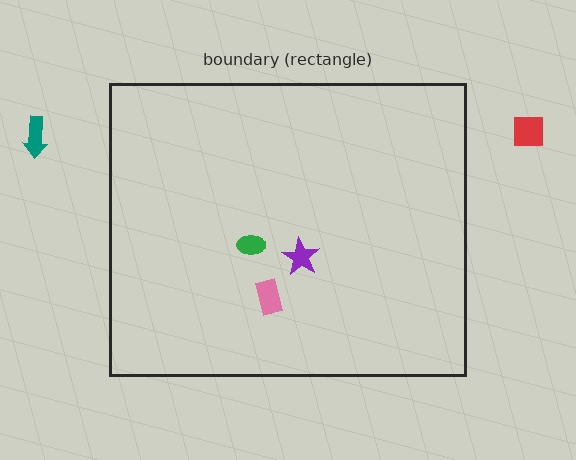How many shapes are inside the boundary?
3 inside, 2 outside.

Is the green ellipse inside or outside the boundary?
Inside.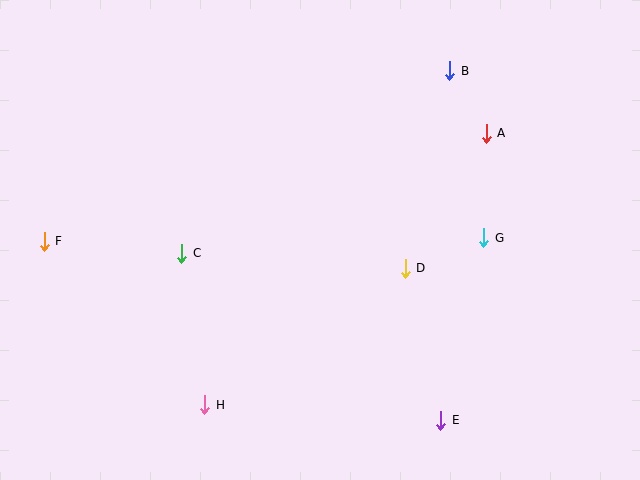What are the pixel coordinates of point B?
Point B is at (450, 71).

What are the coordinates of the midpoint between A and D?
The midpoint between A and D is at (446, 201).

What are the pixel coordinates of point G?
Point G is at (484, 238).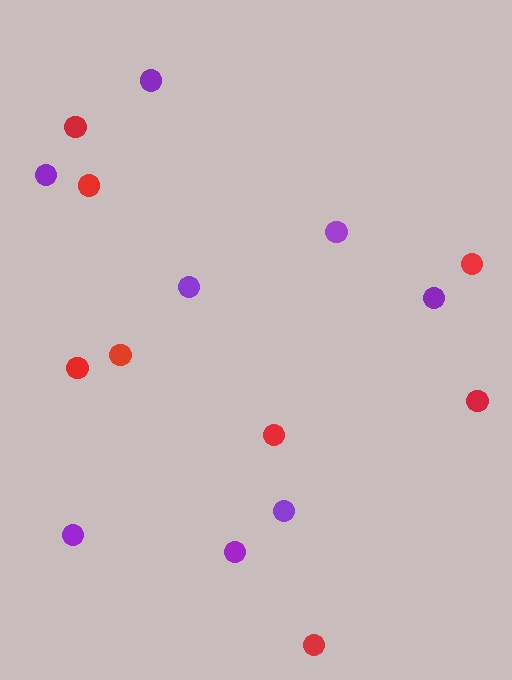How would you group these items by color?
There are 2 groups: one group of purple circles (8) and one group of red circles (8).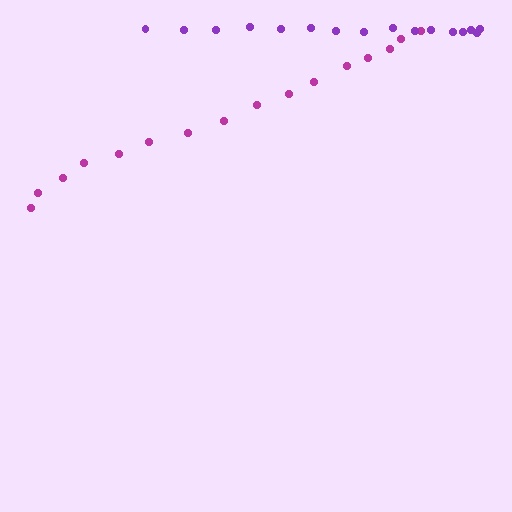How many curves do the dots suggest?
There are 2 distinct paths.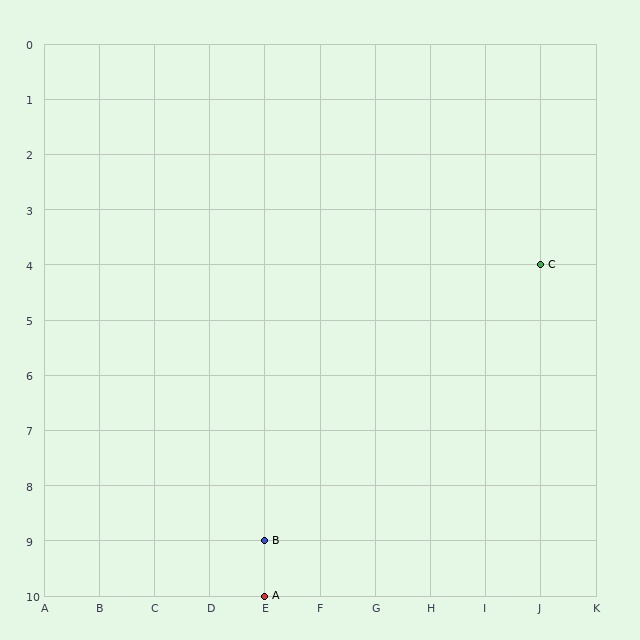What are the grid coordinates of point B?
Point B is at grid coordinates (E, 9).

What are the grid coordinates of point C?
Point C is at grid coordinates (J, 4).